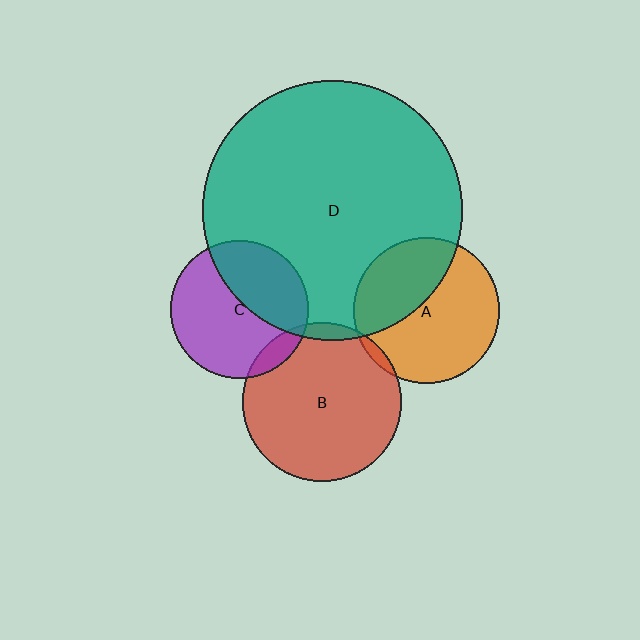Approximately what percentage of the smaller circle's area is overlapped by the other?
Approximately 40%.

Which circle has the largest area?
Circle D (teal).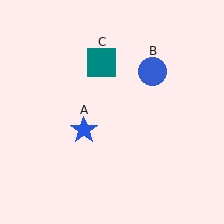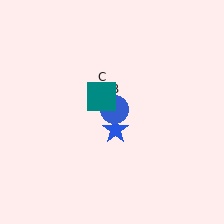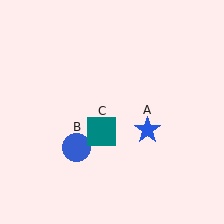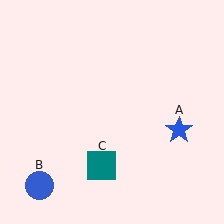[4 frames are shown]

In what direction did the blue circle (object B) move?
The blue circle (object B) moved down and to the left.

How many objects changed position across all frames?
3 objects changed position: blue star (object A), blue circle (object B), teal square (object C).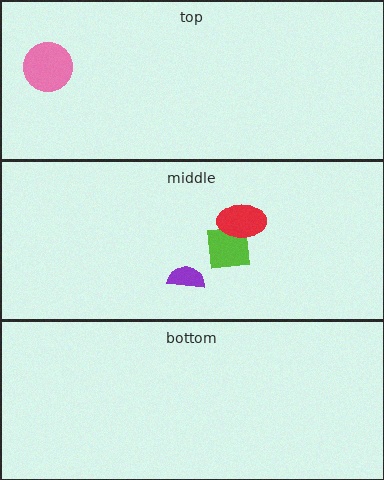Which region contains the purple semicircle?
The middle region.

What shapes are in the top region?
The pink circle.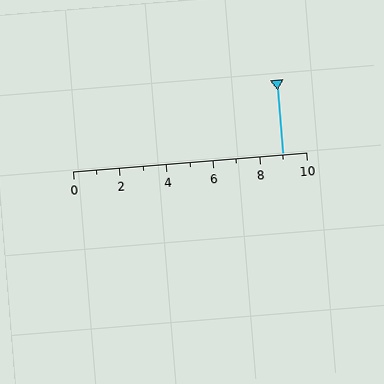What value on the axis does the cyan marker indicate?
The marker indicates approximately 9.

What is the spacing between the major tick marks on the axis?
The major ticks are spaced 2 apart.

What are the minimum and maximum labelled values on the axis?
The axis runs from 0 to 10.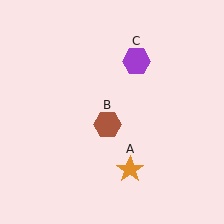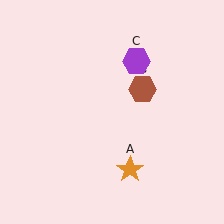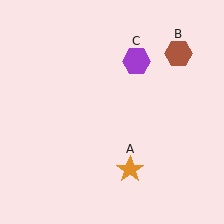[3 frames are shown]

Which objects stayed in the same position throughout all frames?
Orange star (object A) and purple hexagon (object C) remained stationary.